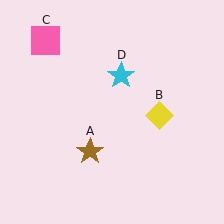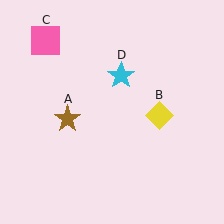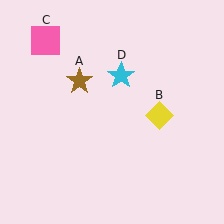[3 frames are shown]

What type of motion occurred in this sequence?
The brown star (object A) rotated clockwise around the center of the scene.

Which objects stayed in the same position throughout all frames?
Yellow diamond (object B) and pink square (object C) and cyan star (object D) remained stationary.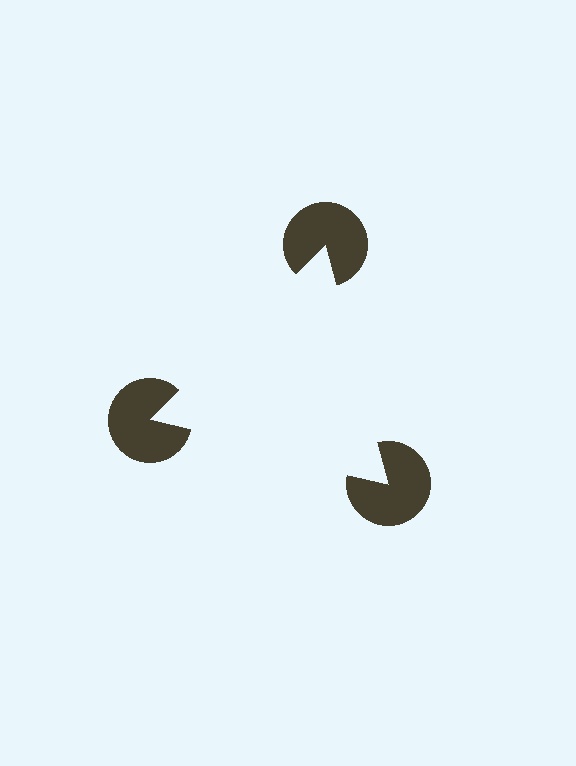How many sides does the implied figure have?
3 sides.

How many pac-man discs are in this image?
There are 3 — one at each vertex of the illusory triangle.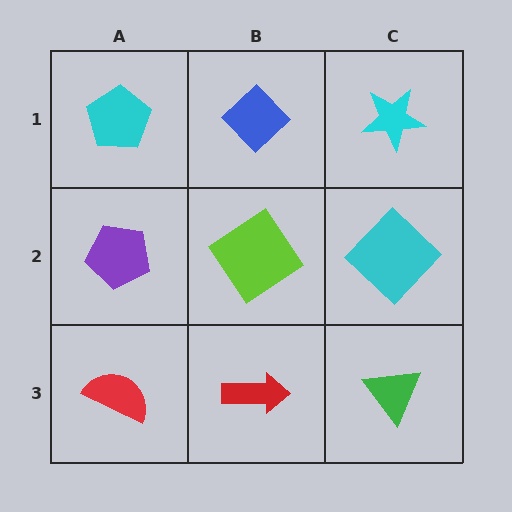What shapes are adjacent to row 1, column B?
A lime diamond (row 2, column B), a cyan pentagon (row 1, column A), a cyan star (row 1, column C).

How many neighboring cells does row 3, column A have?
2.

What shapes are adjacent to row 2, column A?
A cyan pentagon (row 1, column A), a red semicircle (row 3, column A), a lime diamond (row 2, column B).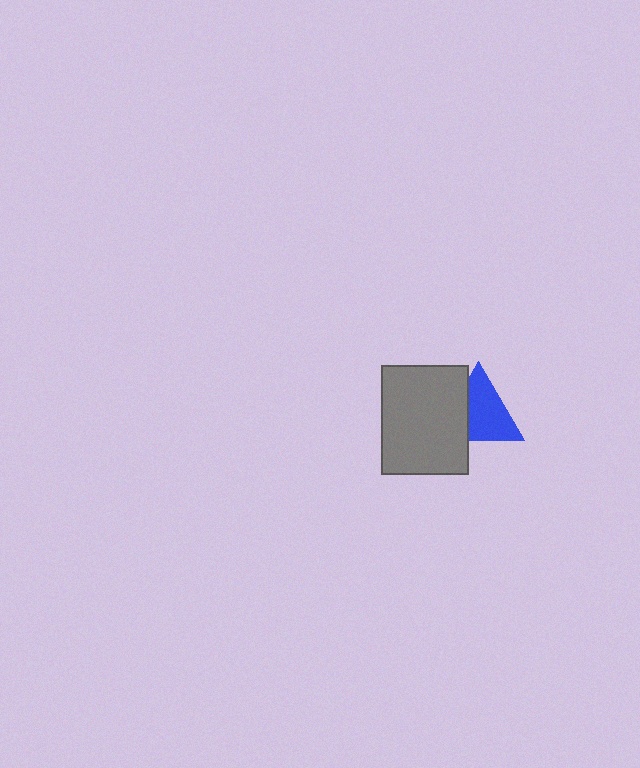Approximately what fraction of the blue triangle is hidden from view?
Roughly 32% of the blue triangle is hidden behind the gray rectangle.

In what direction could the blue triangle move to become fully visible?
The blue triangle could move right. That would shift it out from behind the gray rectangle entirely.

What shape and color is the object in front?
The object in front is a gray rectangle.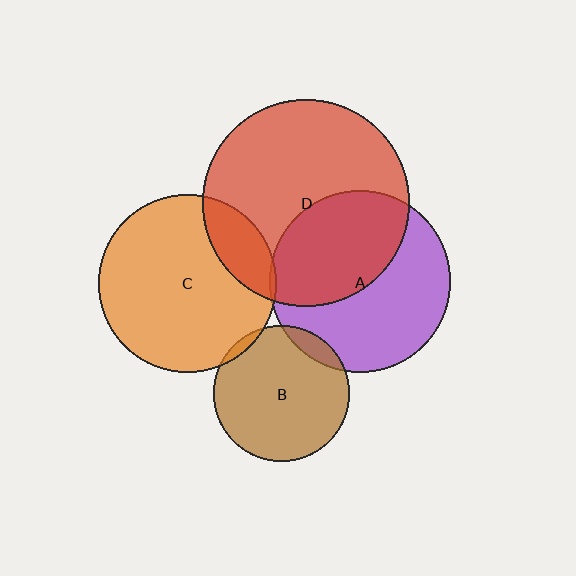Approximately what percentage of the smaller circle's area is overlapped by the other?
Approximately 15%.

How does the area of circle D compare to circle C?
Approximately 1.3 times.